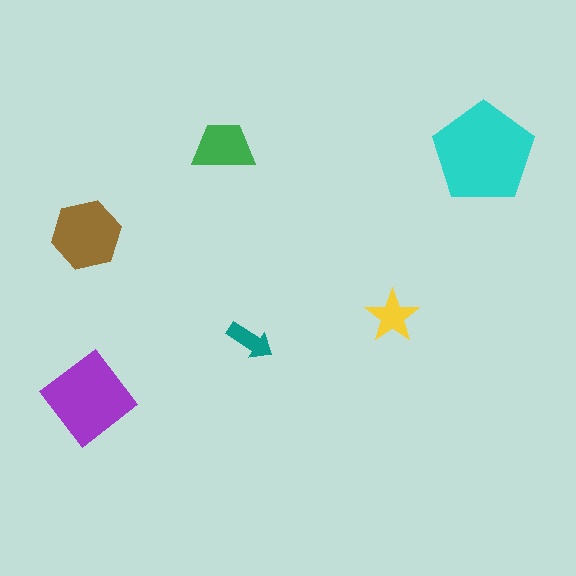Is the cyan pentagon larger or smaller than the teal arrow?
Larger.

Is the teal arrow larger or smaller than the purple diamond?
Smaller.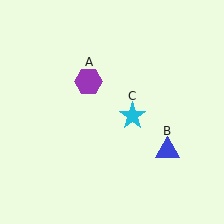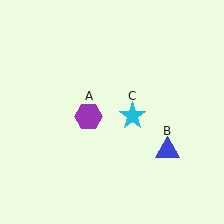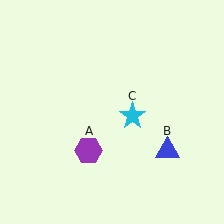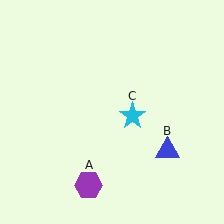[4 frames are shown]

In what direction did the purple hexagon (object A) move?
The purple hexagon (object A) moved down.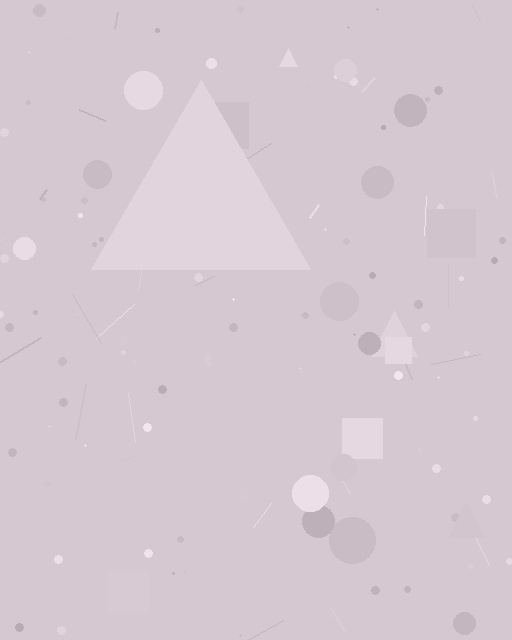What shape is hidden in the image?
A triangle is hidden in the image.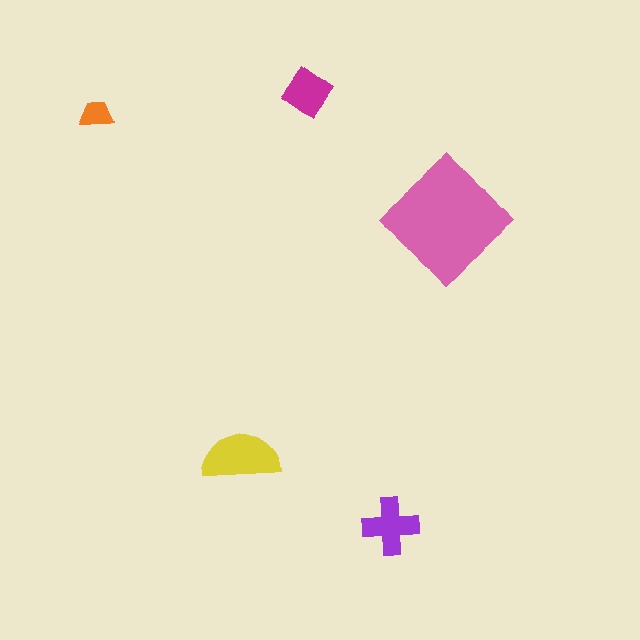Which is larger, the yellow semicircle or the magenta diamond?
The yellow semicircle.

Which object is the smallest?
The orange trapezoid.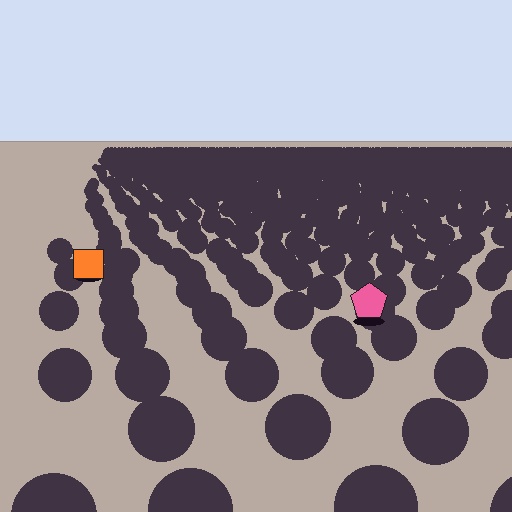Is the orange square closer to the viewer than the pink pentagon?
No. The pink pentagon is closer — you can tell from the texture gradient: the ground texture is coarser near it.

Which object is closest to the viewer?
The pink pentagon is closest. The texture marks near it are larger and more spread out.